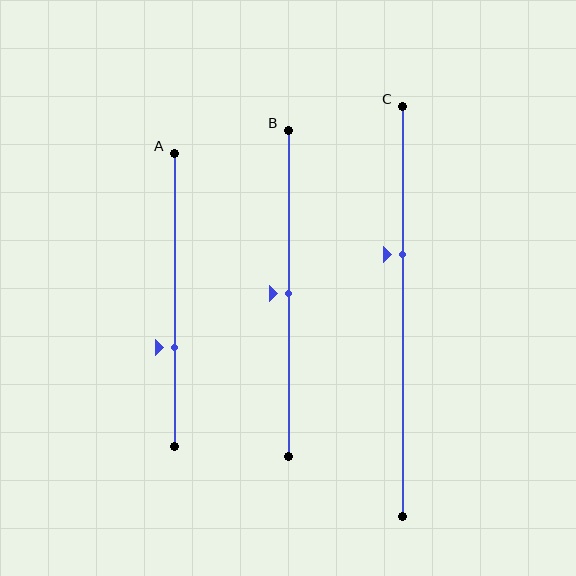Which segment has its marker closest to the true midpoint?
Segment B has its marker closest to the true midpoint.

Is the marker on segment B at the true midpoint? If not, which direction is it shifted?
Yes, the marker on segment B is at the true midpoint.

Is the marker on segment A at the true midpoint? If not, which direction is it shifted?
No, the marker on segment A is shifted downward by about 16% of the segment length.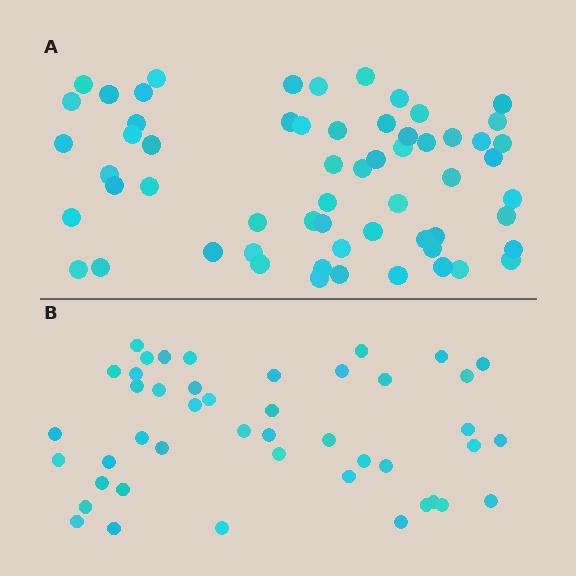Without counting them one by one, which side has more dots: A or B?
Region A (the top region) has more dots.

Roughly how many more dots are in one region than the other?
Region A has approximately 15 more dots than region B.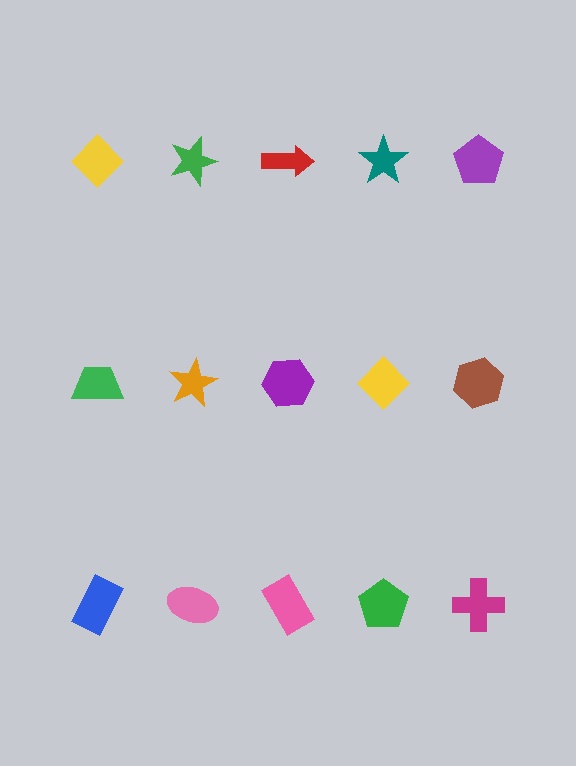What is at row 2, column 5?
A brown hexagon.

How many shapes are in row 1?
5 shapes.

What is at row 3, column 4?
A green pentagon.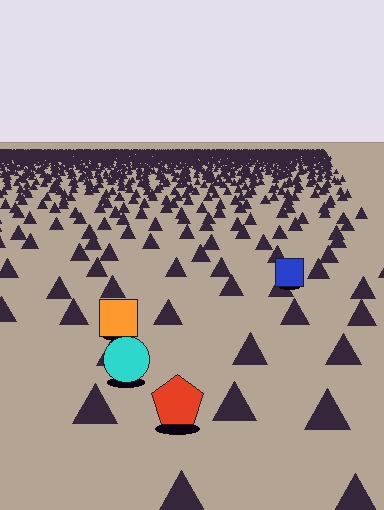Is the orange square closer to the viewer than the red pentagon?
No. The red pentagon is closer — you can tell from the texture gradient: the ground texture is coarser near it.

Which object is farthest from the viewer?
The blue square is farthest from the viewer. It appears smaller and the ground texture around it is denser.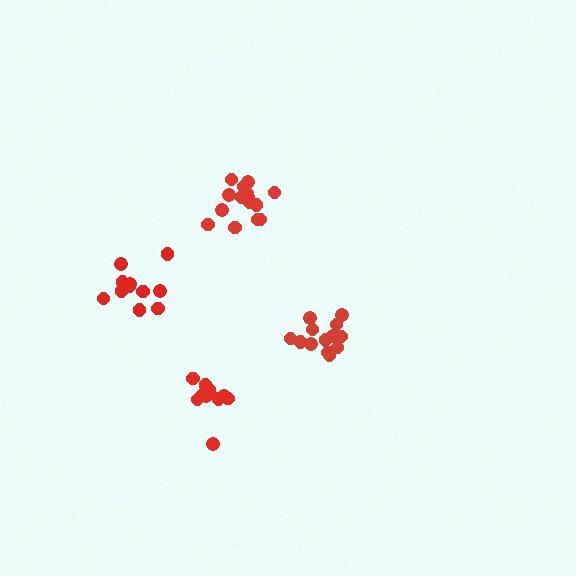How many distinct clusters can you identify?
There are 4 distinct clusters.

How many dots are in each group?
Group 1: 11 dots, Group 2: 15 dots, Group 3: 13 dots, Group 4: 11 dots (50 total).